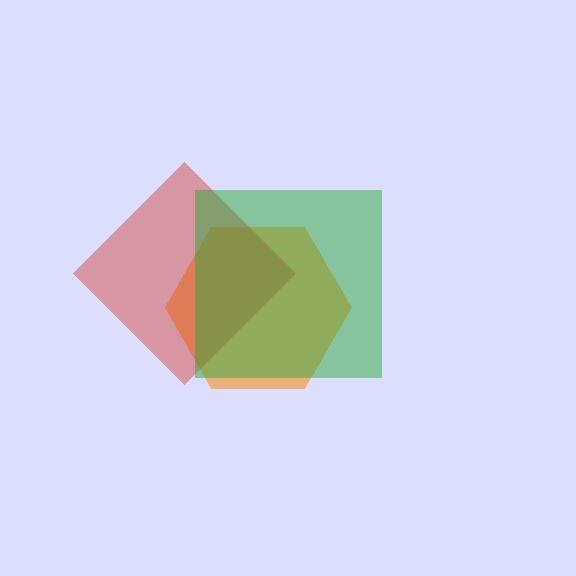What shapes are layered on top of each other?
The layered shapes are: an orange hexagon, a red diamond, a green square.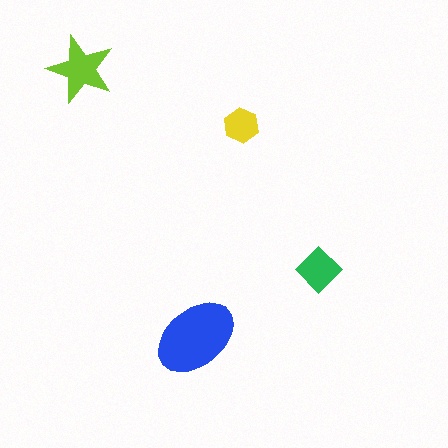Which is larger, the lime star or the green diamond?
The lime star.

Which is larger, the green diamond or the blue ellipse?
The blue ellipse.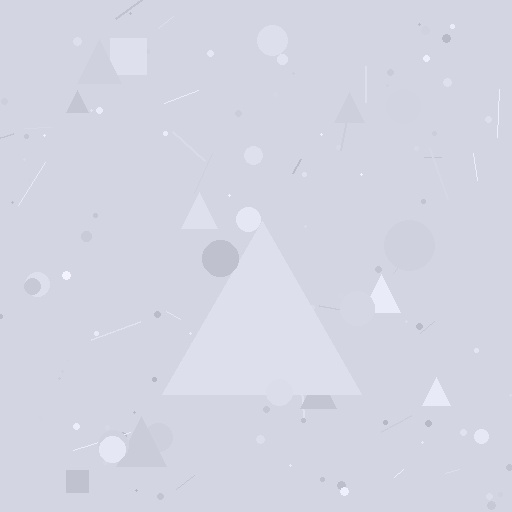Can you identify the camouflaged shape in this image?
The camouflaged shape is a triangle.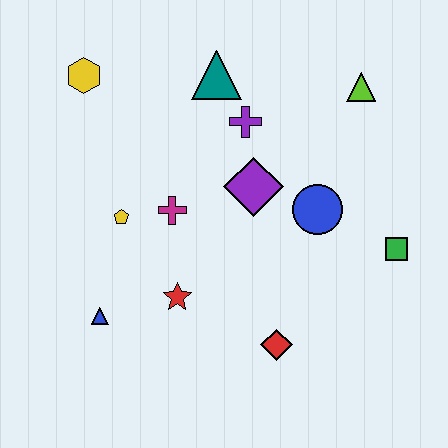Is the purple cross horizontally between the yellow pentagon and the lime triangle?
Yes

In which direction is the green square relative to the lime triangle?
The green square is below the lime triangle.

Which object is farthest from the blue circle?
The yellow hexagon is farthest from the blue circle.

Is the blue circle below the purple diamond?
Yes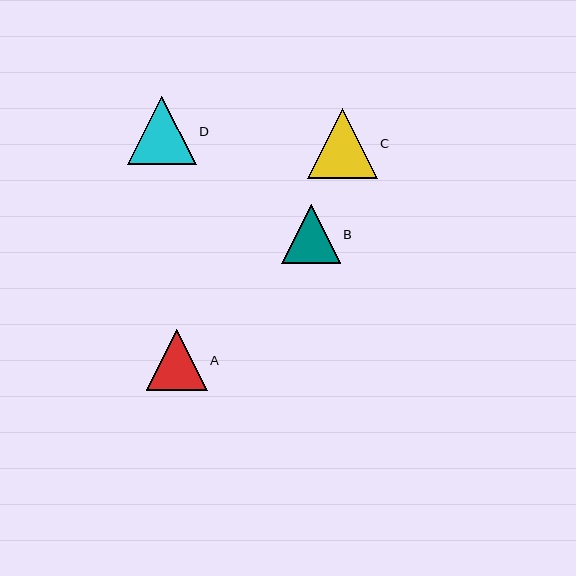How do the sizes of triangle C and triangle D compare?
Triangle C and triangle D are approximately the same size.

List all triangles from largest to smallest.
From largest to smallest: C, D, A, B.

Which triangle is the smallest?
Triangle B is the smallest with a size of approximately 59 pixels.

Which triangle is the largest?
Triangle C is the largest with a size of approximately 70 pixels.